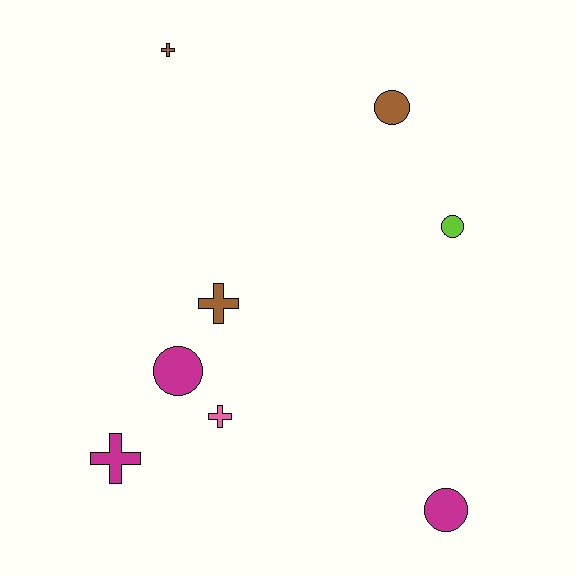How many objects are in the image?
There are 8 objects.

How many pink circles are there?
There are no pink circles.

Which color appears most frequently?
Brown, with 3 objects.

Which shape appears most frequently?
Circle, with 4 objects.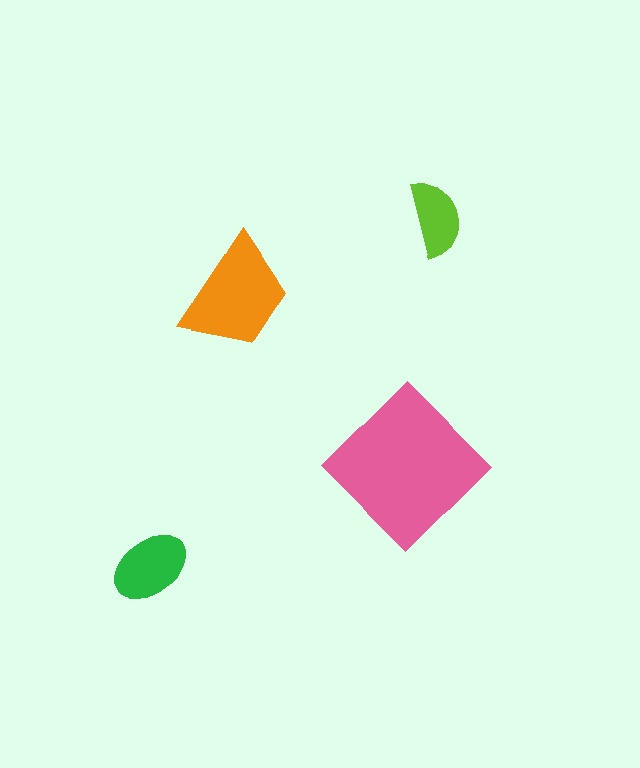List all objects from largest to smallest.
The pink diamond, the orange trapezoid, the green ellipse, the lime semicircle.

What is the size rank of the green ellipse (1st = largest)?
3rd.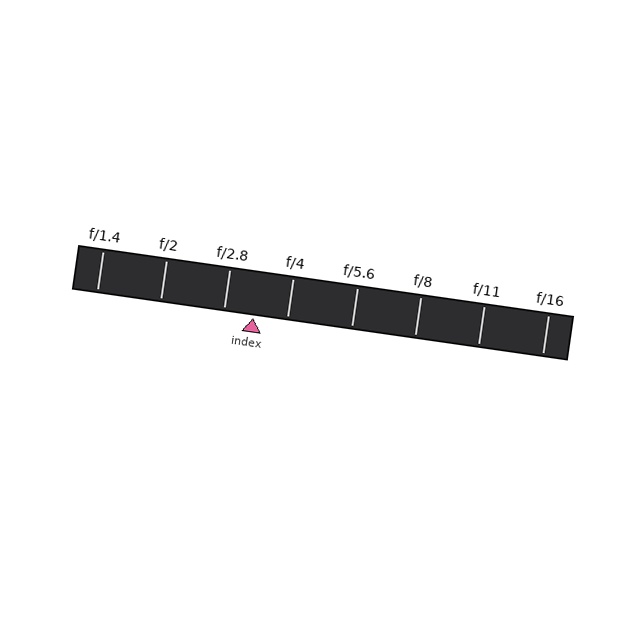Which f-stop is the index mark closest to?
The index mark is closest to f/2.8.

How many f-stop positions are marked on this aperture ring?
There are 8 f-stop positions marked.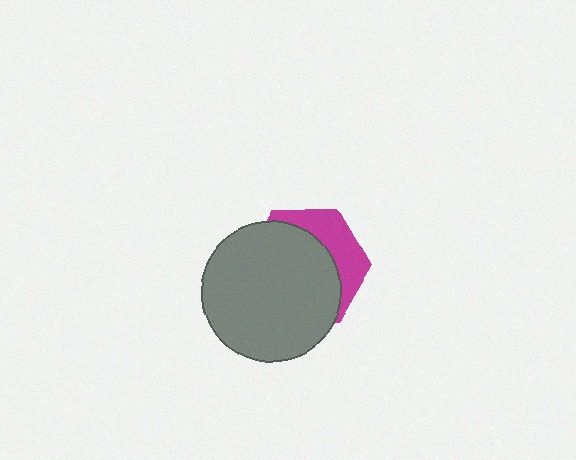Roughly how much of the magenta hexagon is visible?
A small part of it is visible (roughly 31%).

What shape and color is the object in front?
The object in front is a gray circle.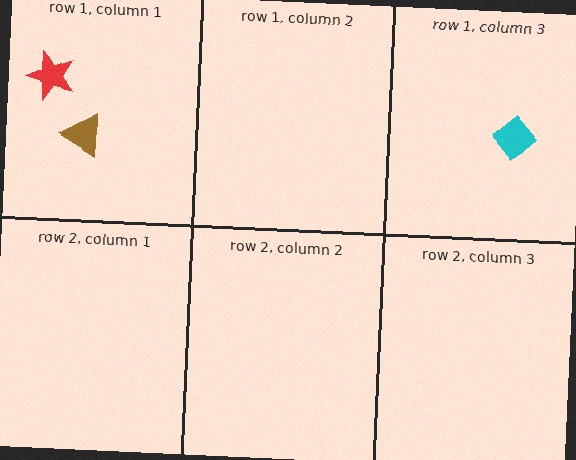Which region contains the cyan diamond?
The row 1, column 3 region.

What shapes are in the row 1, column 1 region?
The brown triangle, the red star.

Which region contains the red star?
The row 1, column 1 region.